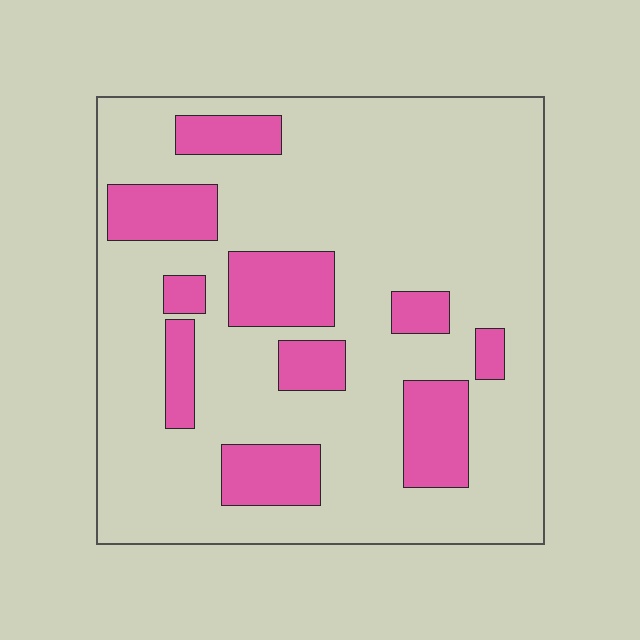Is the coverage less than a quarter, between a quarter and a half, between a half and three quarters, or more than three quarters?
Less than a quarter.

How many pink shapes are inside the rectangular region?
10.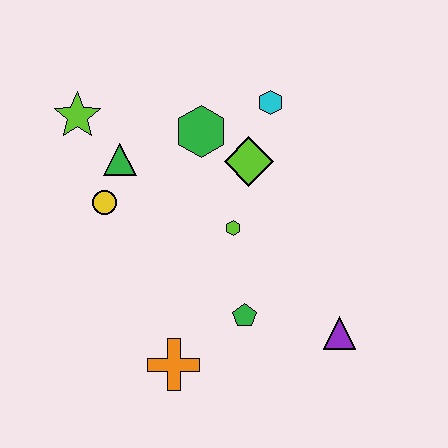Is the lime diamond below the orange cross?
No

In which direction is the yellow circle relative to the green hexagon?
The yellow circle is to the left of the green hexagon.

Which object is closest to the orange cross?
The green pentagon is closest to the orange cross.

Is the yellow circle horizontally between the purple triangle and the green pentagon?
No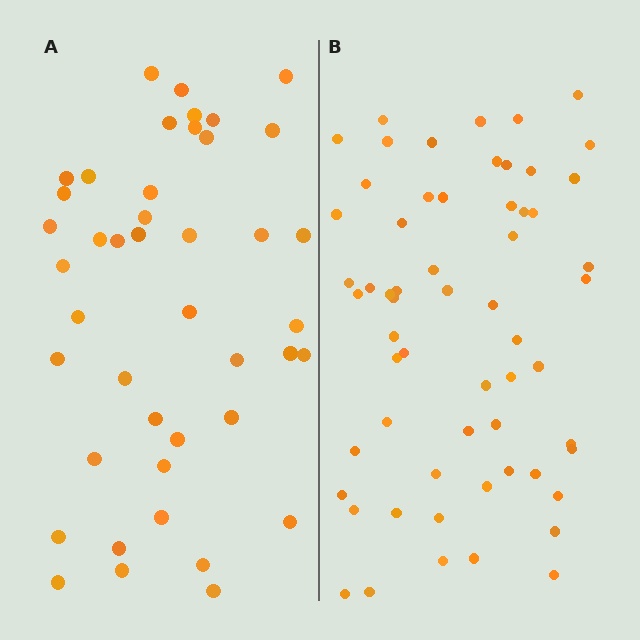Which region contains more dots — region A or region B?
Region B (the right region) has more dots.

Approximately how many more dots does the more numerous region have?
Region B has approximately 15 more dots than region A.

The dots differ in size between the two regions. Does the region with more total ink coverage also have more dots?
No. Region A has more total ink coverage because its dots are larger, but region B actually contains more individual dots. Total area can be misleading — the number of items is what matters here.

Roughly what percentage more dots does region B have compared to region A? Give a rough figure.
About 40% more.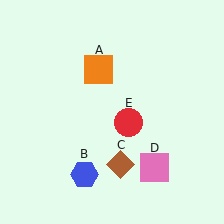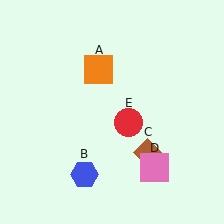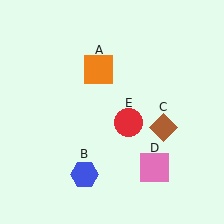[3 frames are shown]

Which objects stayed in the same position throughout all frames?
Orange square (object A) and blue hexagon (object B) and pink square (object D) and red circle (object E) remained stationary.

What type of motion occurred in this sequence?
The brown diamond (object C) rotated counterclockwise around the center of the scene.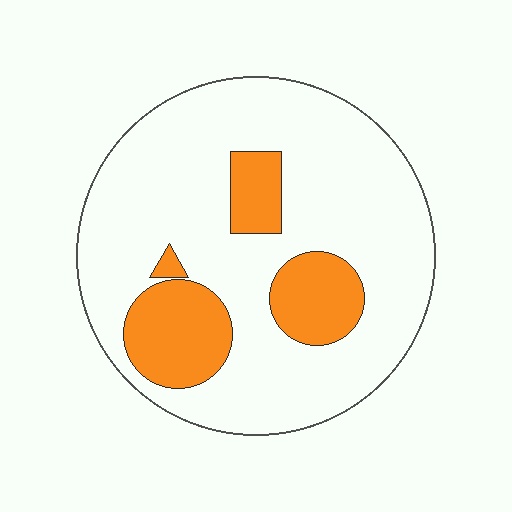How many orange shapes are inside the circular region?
4.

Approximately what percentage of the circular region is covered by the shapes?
Approximately 20%.